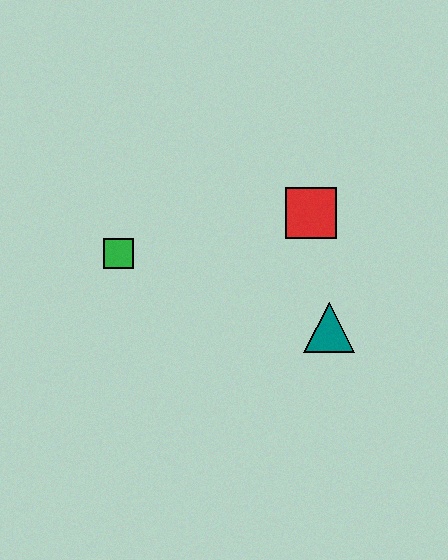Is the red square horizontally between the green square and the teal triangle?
Yes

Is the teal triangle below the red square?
Yes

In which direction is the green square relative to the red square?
The green square is to the left of the red square.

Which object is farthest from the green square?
The teal triangle is farthest from the green square.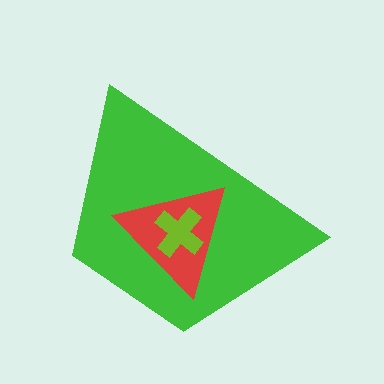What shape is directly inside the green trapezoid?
The red triangle.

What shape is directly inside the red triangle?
The lime cross.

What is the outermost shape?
The green trapezoid.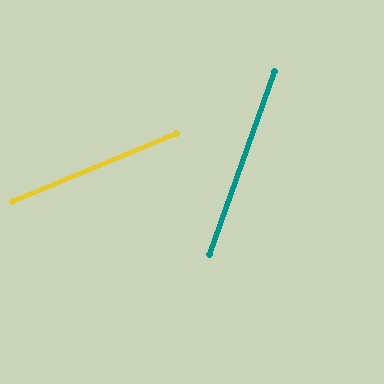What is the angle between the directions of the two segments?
Approximately 48 degrees.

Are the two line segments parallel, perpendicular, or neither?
Neither parallel nor perpendicular — they differ by about 48°.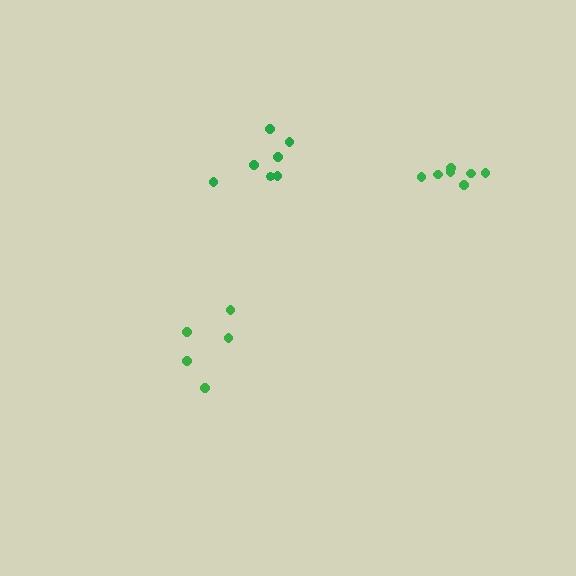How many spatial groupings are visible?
There are 3 spatial groupings.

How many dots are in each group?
Group 1: 5 dots, Group 2: 7 dots, Group 3: 7 dots (19 total).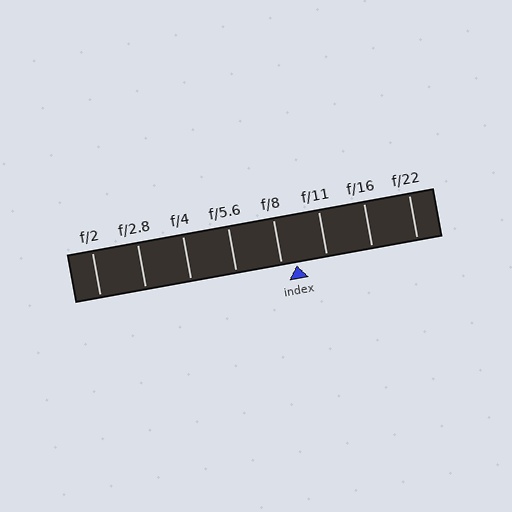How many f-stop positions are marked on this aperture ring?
There are 8 f-stop positions marked.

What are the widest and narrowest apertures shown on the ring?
The widest aperture shown is f/2 and the narrowest is f/22.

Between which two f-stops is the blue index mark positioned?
The index mark is between f/8 and f/11.